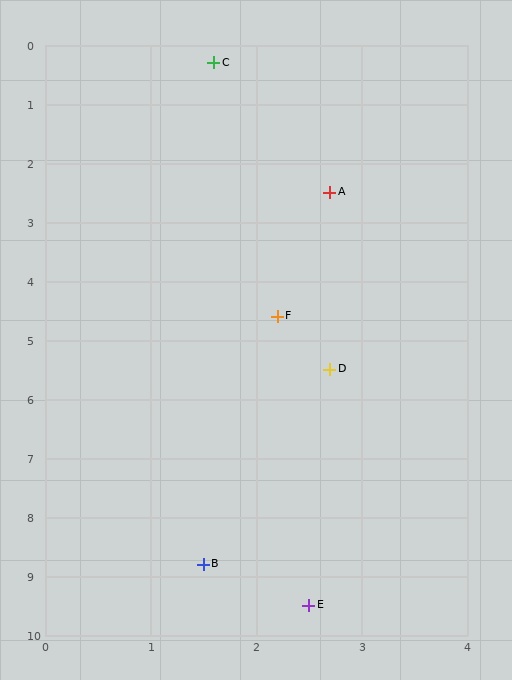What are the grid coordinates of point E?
Point E is at approximately (2.5, 9.5).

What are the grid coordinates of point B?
Point B is at approximately (1.5, 8.8).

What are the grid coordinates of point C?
Point C is at approximately (1.6, 0.3).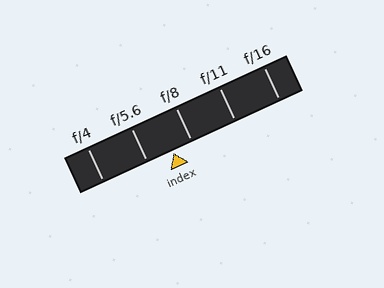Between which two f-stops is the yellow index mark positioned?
The index mark is between f/5.6 and f/8.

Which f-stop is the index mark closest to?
The index mark is closest to f/8.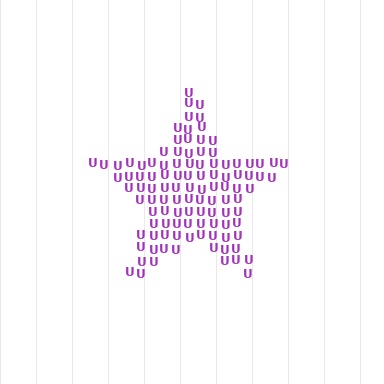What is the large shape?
The large shape is a star.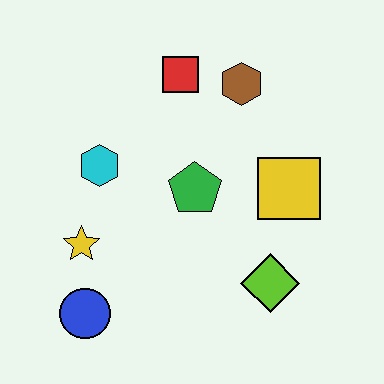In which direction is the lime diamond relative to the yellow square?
The lime diamond is below the yellow square.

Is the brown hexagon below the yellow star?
No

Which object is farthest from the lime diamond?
The red square is farthest from the lime diamond.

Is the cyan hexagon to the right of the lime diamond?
No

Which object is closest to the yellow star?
The blue circle is closest to the yellow star.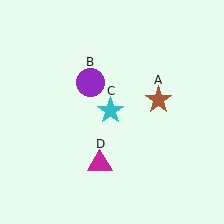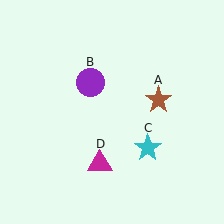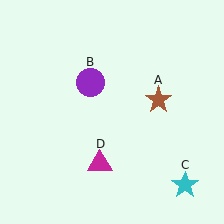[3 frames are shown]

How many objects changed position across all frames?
1 object changed position: cyan star (object C).